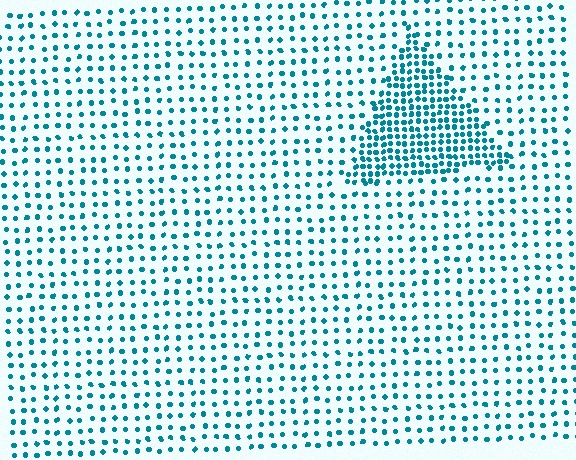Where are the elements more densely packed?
The elements are more densely packed inside the triangle boundary.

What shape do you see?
I see a triangle.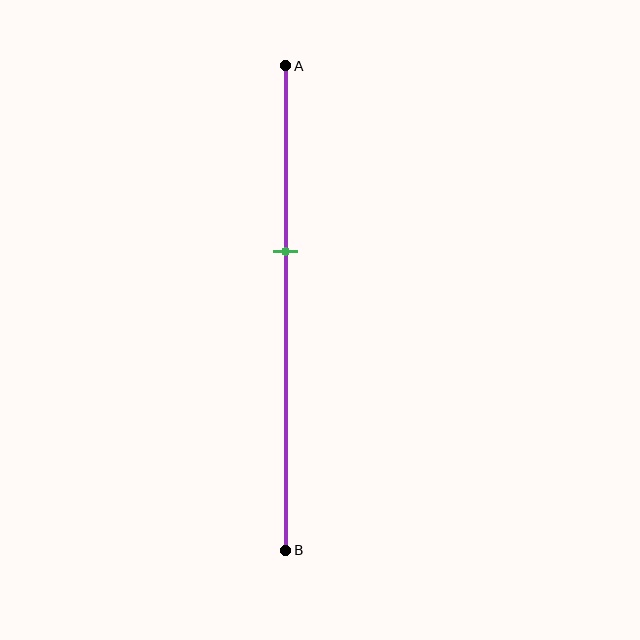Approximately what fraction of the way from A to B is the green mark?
The green mark is approximately 40% of the way from A to B.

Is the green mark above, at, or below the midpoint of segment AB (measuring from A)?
The green mark is above the midpoint of segment AB.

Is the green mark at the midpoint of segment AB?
No, the mark is at about 40% from A, not at the 50% midpoint.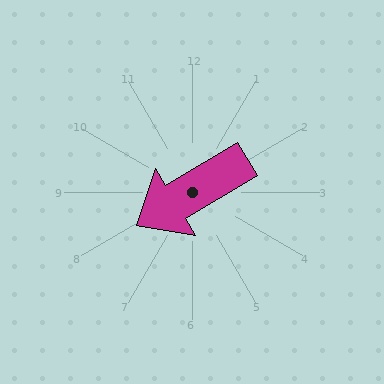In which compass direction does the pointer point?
Southwest.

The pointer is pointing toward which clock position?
Roughly 8 o'clock.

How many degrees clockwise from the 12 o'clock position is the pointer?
Approximately 239 degrees.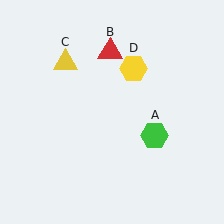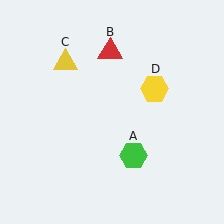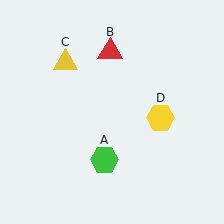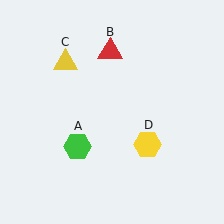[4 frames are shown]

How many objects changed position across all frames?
2 objects changed position: green hexagon (object A), yellow hexagon (object D).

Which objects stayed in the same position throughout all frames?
Red triangle (object B) and yellow triangle (object C) remained stationary.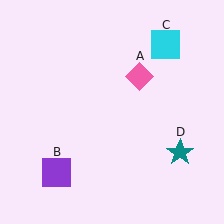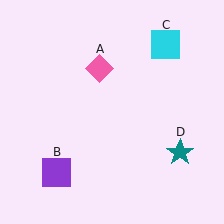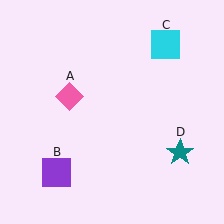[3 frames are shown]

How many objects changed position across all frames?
1 object changed position: pink diamond (object A).